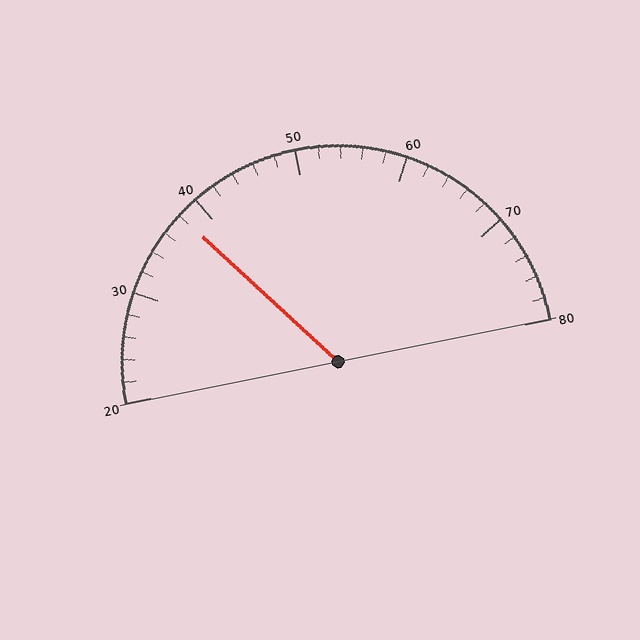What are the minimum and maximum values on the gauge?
The gauge ranges from 20 to 80.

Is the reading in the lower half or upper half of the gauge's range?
The reading is in the lower half of the range (20 to 80).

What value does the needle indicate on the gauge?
The needle indicates approximately 38.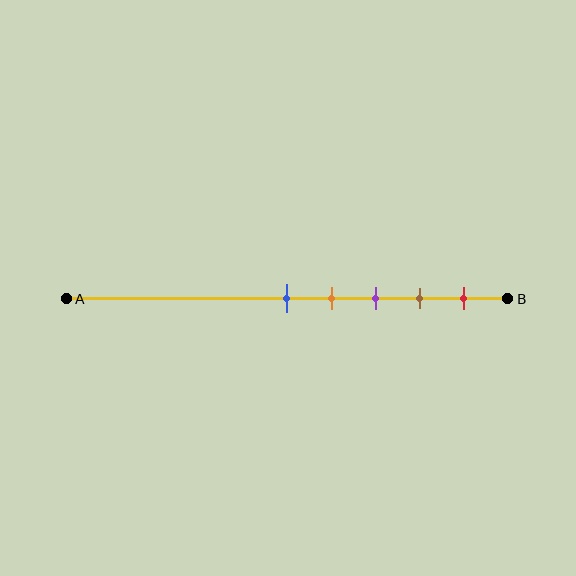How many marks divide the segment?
There are 5 marks dividing the segment.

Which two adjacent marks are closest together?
The blue and orange marks are the closest adjacent pair.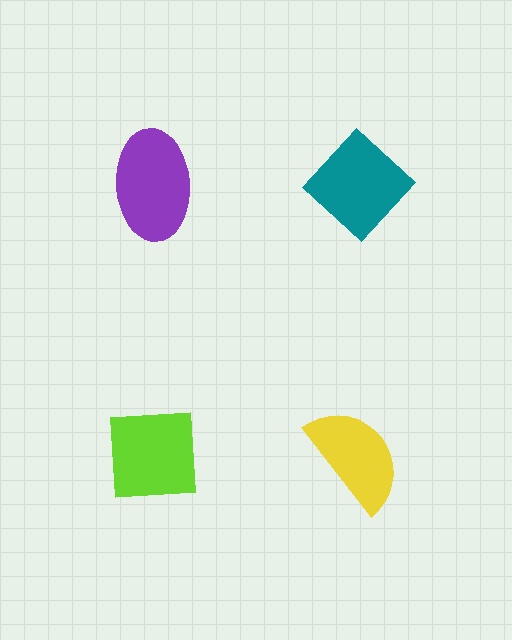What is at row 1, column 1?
A purple ellipse.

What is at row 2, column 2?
A yellow semicircle.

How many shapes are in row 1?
2 shapes.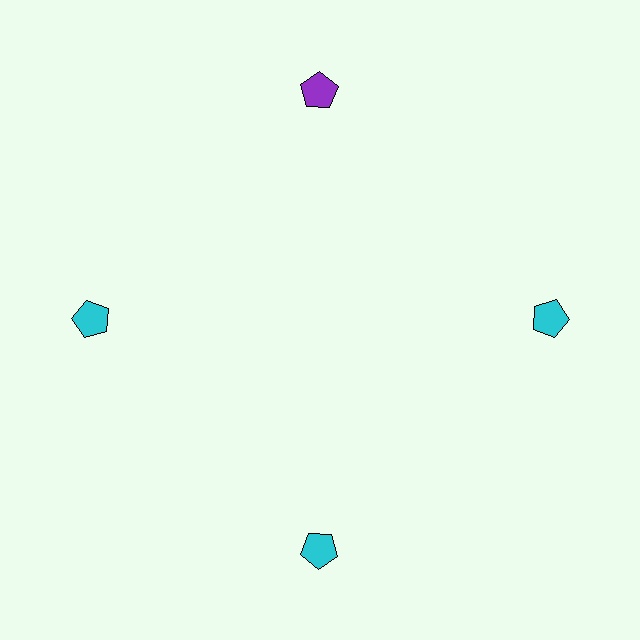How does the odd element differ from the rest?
It has a different color: purple instead of cyan.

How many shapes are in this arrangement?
There are 4 shapes arranged in a ring pattern.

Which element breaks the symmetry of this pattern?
The purple pentagon at roughly the 12 o'clock position breaks the symmetry. All other shapes are cyan pentagons.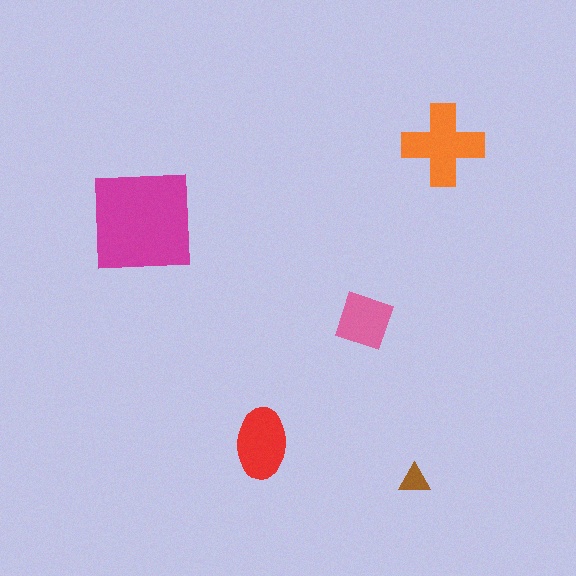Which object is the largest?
The magenta square.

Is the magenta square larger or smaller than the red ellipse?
Larger.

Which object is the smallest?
The brown triangle.